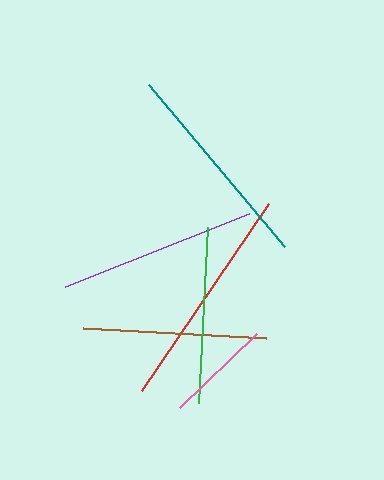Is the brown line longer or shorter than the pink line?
The brown line is longer than the pink line.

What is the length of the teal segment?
The teal segment is approximately 212 pixels long.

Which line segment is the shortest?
The pink line is the shortest at approximately 107 pixels.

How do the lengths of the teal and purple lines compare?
The teal and purple lines are approximately the same length.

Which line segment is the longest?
The red line is the longest at approximately 226 pixels.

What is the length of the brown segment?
The brown segment is approximately 184 pixels long.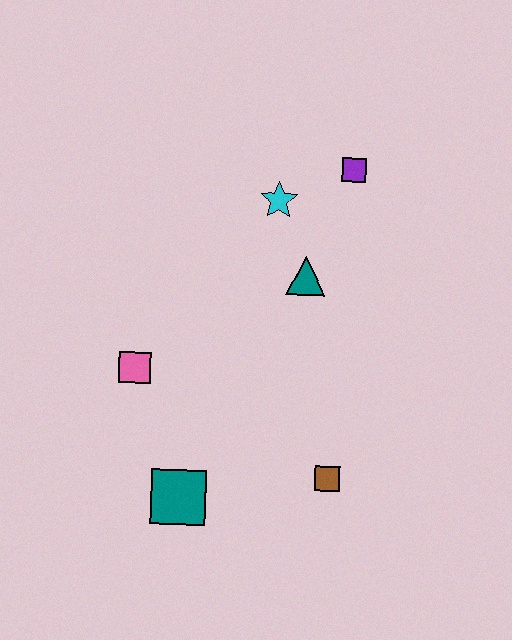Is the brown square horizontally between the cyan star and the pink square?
No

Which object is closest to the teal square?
The pink square is closest to the teal square.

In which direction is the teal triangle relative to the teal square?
The teal triangle is above the teal square.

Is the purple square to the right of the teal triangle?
Yes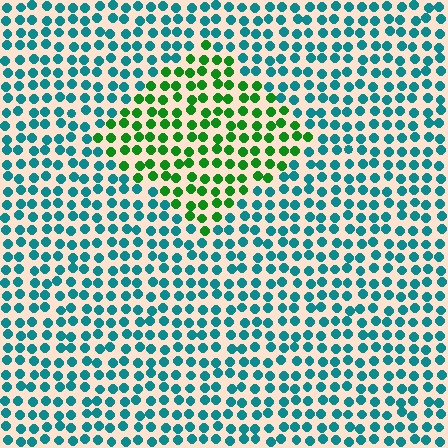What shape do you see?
I see a diamond.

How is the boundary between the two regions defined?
The boundary is defined purely by a slight shift in hue (about 57 degrees). Spacing, size, and orientation are identical on both sides.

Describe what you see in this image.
The image is filled with small teal elements in a uniform arrangement. A diamond-shaped region is visible where the elements are tinted to a slightly different hue, forming a subtle color boundary.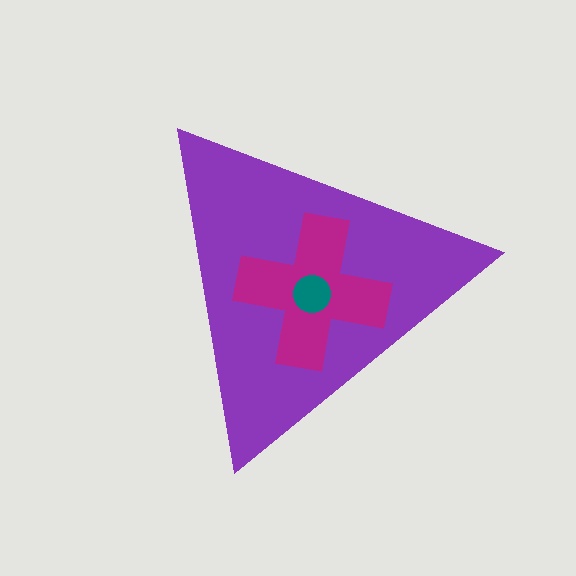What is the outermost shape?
The purple triangle.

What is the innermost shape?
The teal circle.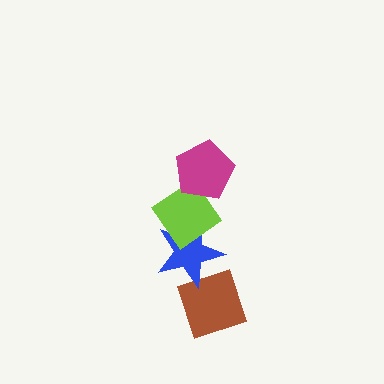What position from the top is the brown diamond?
The brown diamond is 4th from the top.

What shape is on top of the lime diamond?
The magenta pentagon is on top of the lime diamond.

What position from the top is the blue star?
The blue star is 3rd from the top.